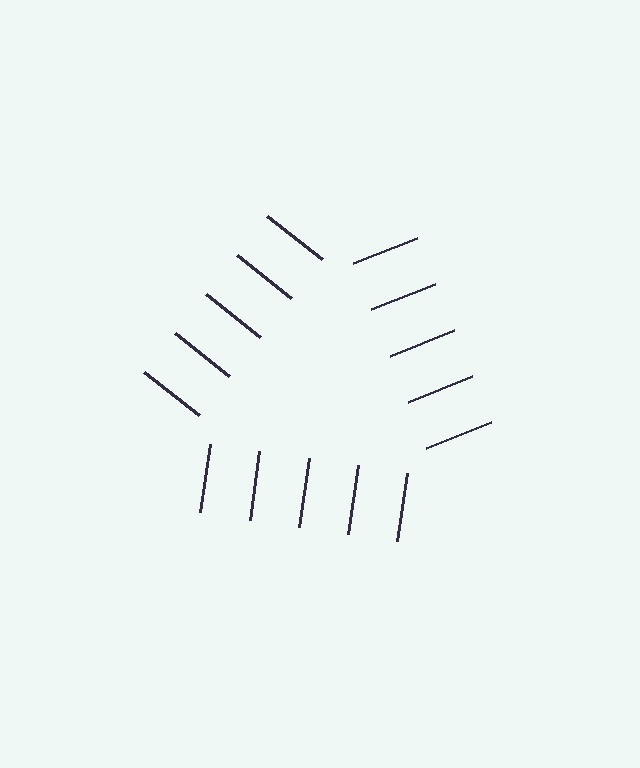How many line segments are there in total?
15 — 5 along each of the 3 edges.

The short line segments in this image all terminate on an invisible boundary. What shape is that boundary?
An illusory triangle — the line segments terminate on its edges but no continuous stroke is drawn.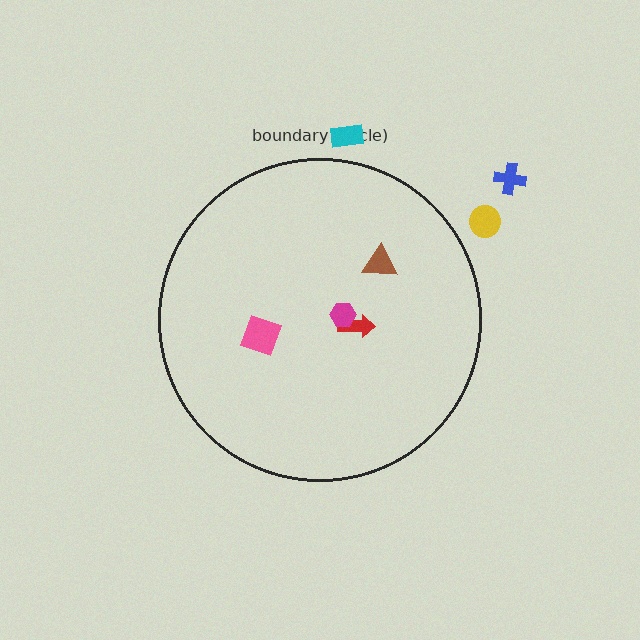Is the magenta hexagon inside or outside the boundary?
Inside.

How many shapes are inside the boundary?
4 inside, 3 outside.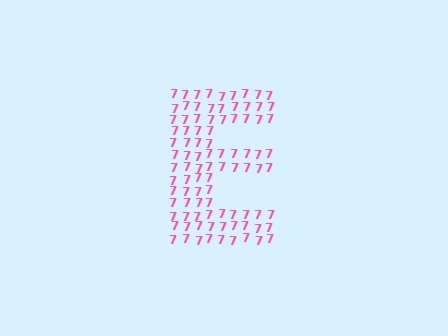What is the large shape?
The large shape is the letter E.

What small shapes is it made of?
It is made of small digit 7's.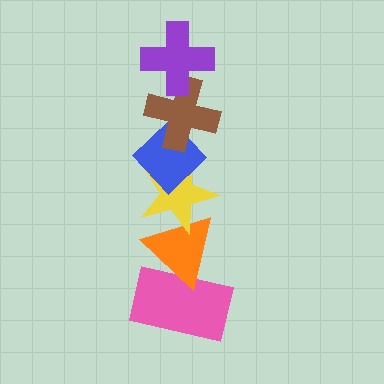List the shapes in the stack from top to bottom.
From top to bottom: the purple cross, the brown cross, the blue diamond, the yellow star, the orange triangle, the pink rectangle.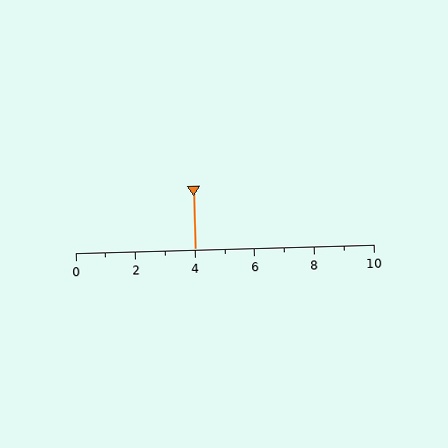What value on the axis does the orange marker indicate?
The marker indicates approximately 4.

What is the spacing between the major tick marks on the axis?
The major ticks are spaced 2 apart.